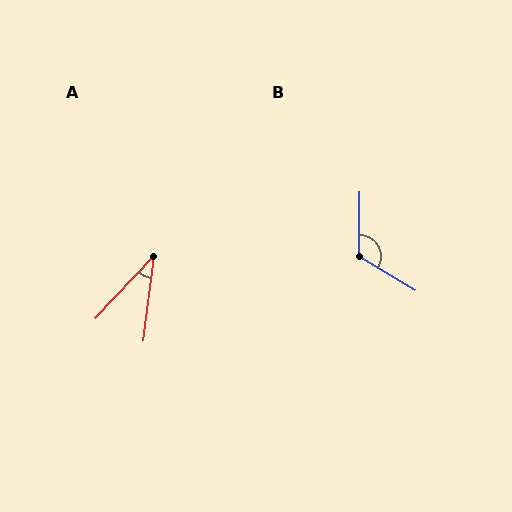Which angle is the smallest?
A, at approximately 36 degrees.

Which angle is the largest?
B, at approximately 121 degrees.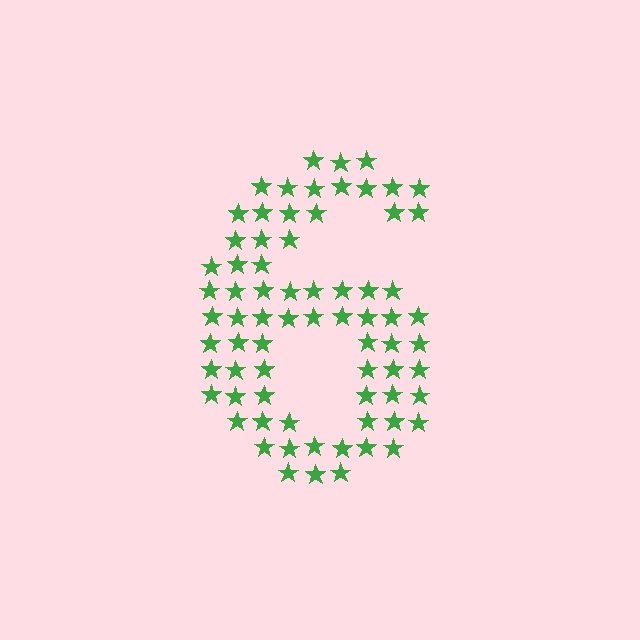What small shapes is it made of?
It is made of small stars.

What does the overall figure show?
The overall figure shows the digit 6.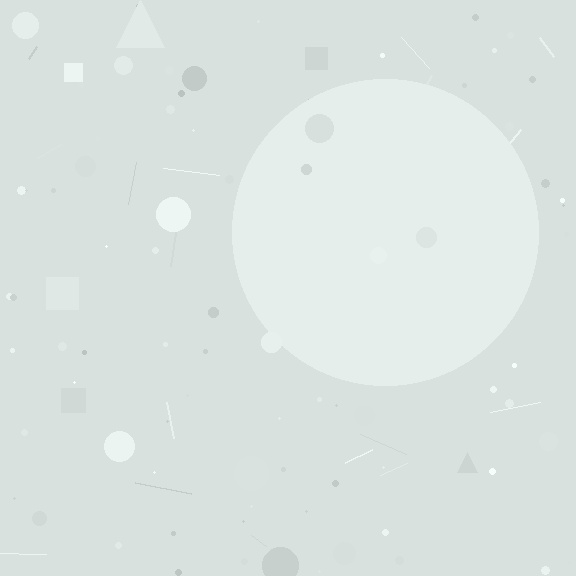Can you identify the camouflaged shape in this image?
The camouflaged shape is a circle.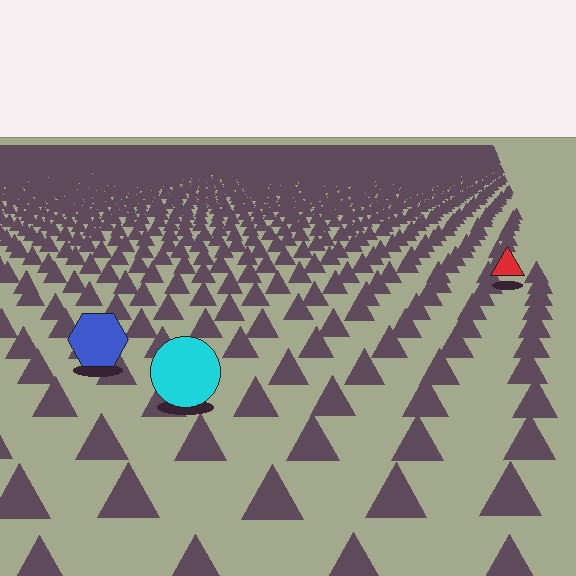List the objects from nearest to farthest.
From nearest to farthest: the cyan circle, the blue hexagon, the red triangle.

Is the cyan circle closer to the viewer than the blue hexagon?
Yes. The cyan circle is closer — you can tell from the texture gradient: the ground texture is coarser near it.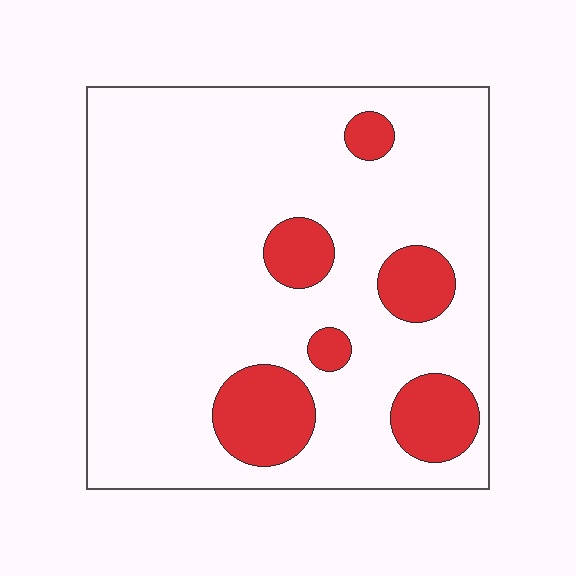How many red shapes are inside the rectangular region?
6.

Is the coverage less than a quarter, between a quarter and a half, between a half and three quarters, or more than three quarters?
Less than a quarter.